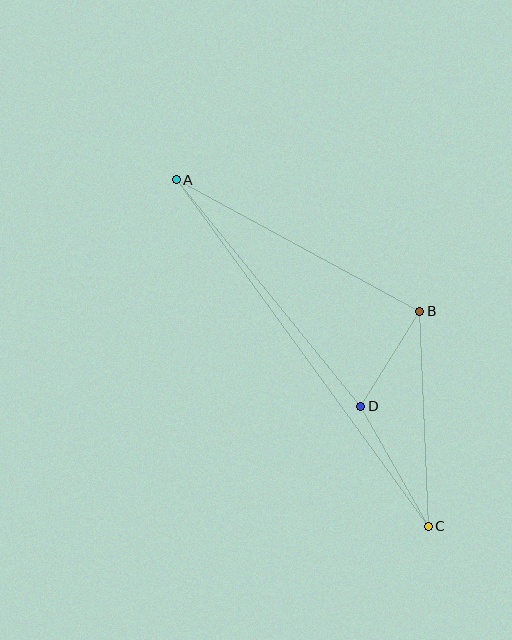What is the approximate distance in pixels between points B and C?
The distance between B and C is approximately 216 pixels.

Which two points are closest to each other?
Points B and D are closest to each other.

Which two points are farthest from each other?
Points A and C are farthest from each other.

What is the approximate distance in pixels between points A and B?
The distance between A and B is approximately 277 pixels.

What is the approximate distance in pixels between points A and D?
The distance between A and D is approximately 292 pixels.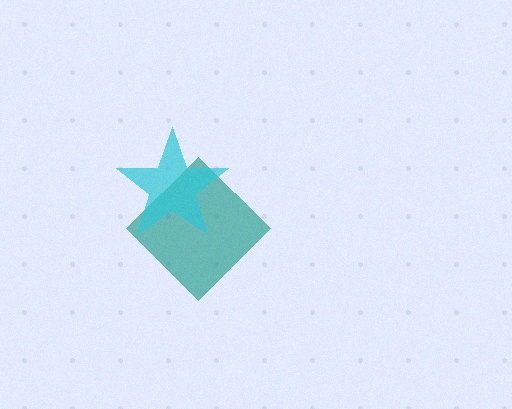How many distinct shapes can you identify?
There are 2 distinct shapes: a teal diamond, a cyan star.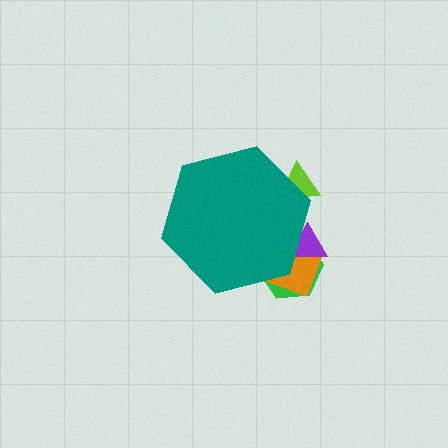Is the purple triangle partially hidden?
Yes, the purple triangle is partially hidden behind the teal hexagon.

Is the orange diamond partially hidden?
Yes, the orange diamond is partially hidden behind the teal hexagon.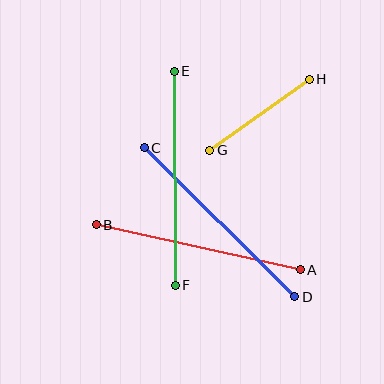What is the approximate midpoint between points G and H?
The midpoint is at approximately (260, 115) pixels.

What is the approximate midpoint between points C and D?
The midpoint is at approximately (219, 222) pixels.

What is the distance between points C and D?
The distance is approximately 212 pixels.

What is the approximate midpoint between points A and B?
The midpoint is at approximately (198, 247) pixels.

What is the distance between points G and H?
The distance is approximately 122 pixels.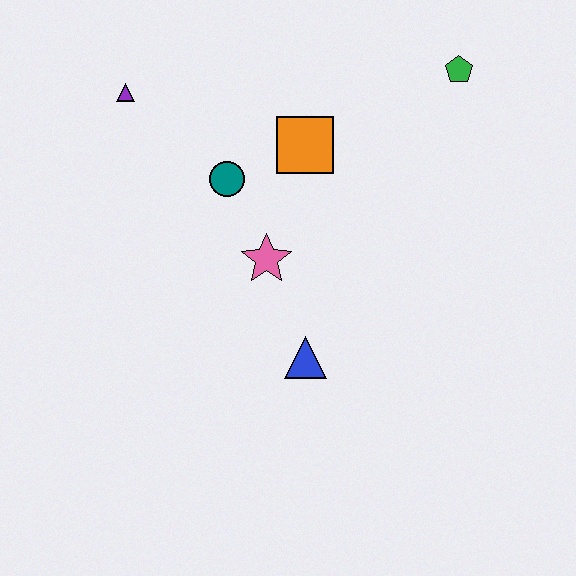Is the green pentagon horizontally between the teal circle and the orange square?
No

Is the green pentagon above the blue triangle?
Yes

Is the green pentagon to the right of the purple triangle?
Yes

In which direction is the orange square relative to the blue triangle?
The orange square is above the blue triangle.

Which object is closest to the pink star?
The teal circle is closest to the pink star.